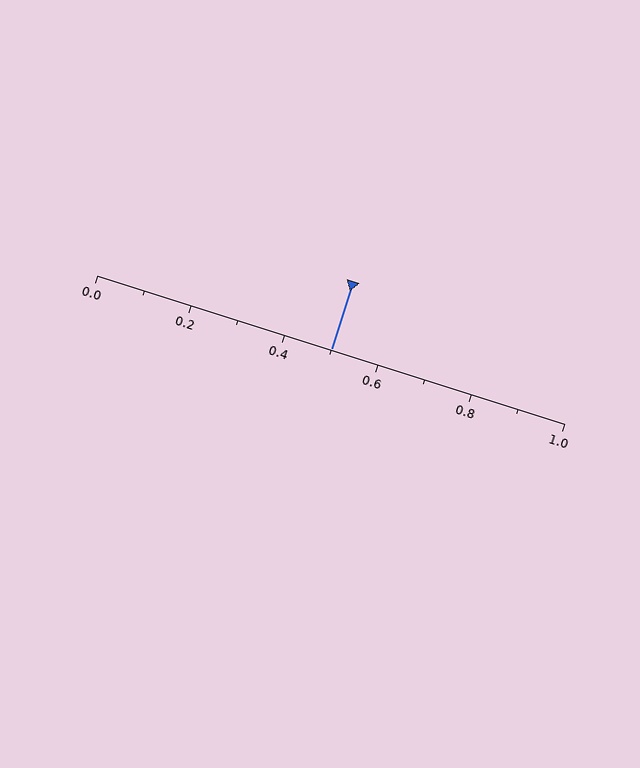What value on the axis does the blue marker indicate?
The marker indicates approximately 0.5.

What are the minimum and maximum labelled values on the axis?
The axis runs from 0.0 to 1.0.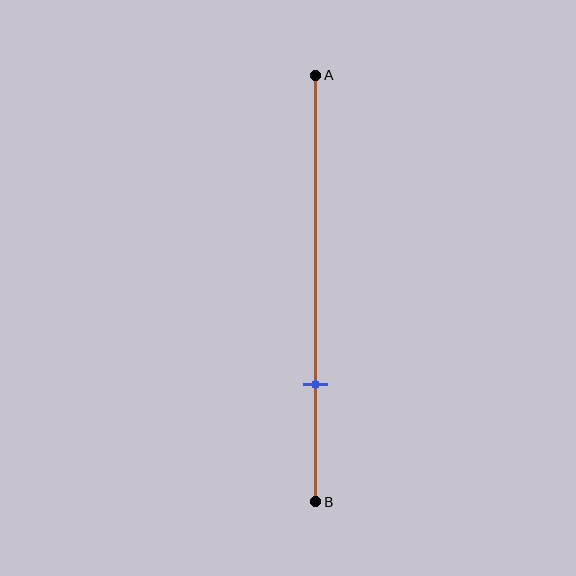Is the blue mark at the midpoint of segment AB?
No, the mark is at about 75% from A, not at the 50% midpoint.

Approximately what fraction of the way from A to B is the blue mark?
The blue mark is approximately 75% of the way from A to B.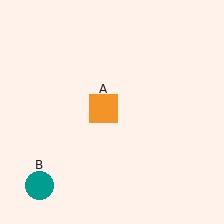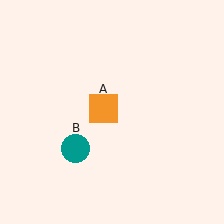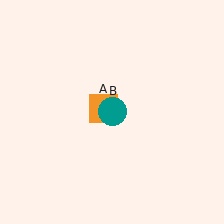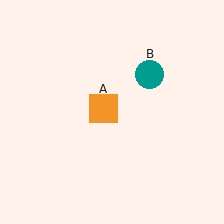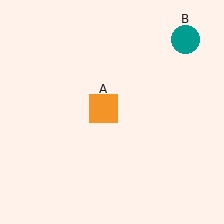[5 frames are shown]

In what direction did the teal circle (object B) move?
The teal circle (object B) moved up and to the right.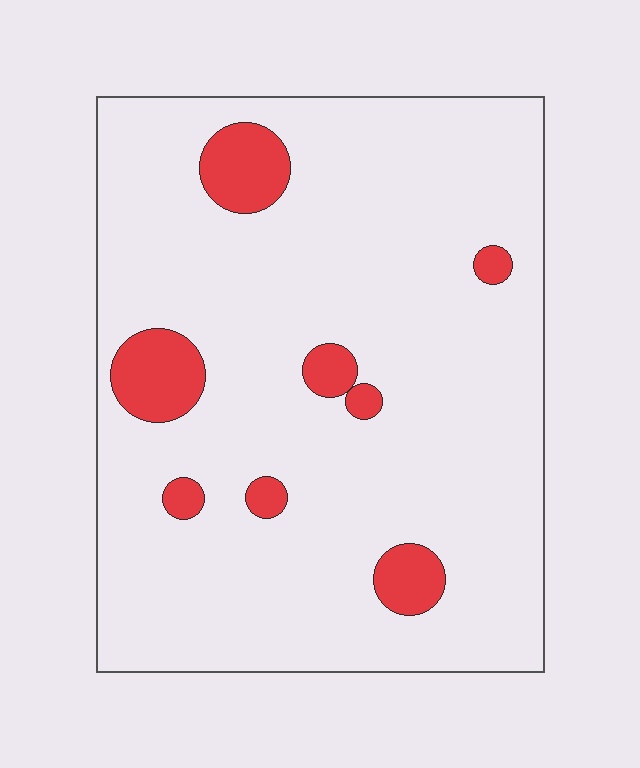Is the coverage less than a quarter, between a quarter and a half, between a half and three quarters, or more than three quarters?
Less than a quarter.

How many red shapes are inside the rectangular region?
8.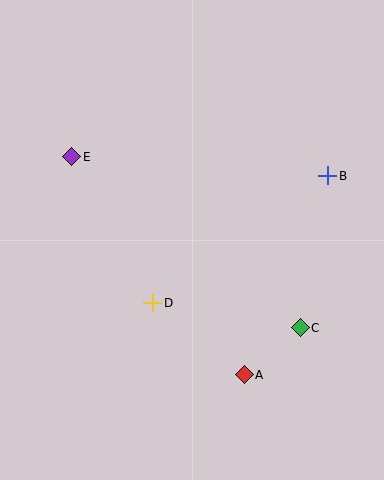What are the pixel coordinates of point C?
Point C is at (300, 328).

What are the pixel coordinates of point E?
Point E is at (72, 157).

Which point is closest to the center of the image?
Point D at (153, 303) is closest to the center.